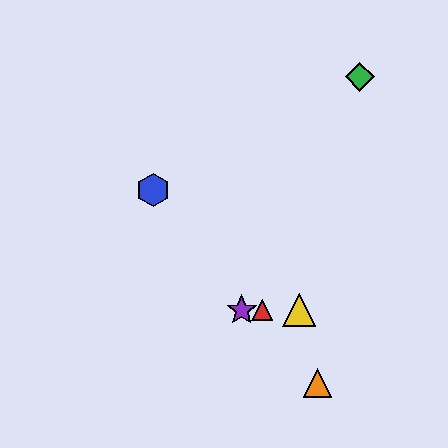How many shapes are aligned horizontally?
3 shapes (the red triangle, the yellow triangle, the purple star) are aligned horizontally.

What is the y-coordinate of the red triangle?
The red triangle is at y≈310.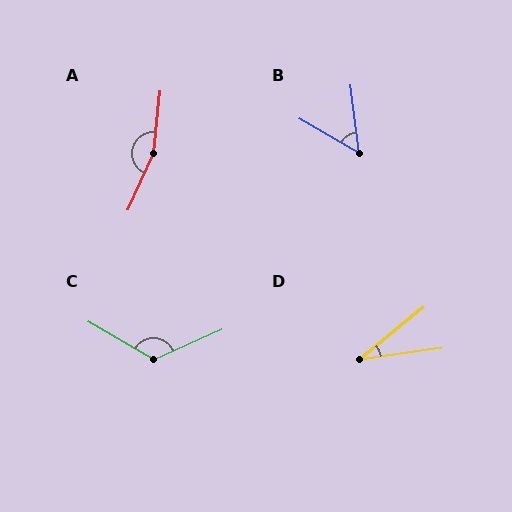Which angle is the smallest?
D, at approximately 31 degrees.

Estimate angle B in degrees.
Approximately 53 degrees.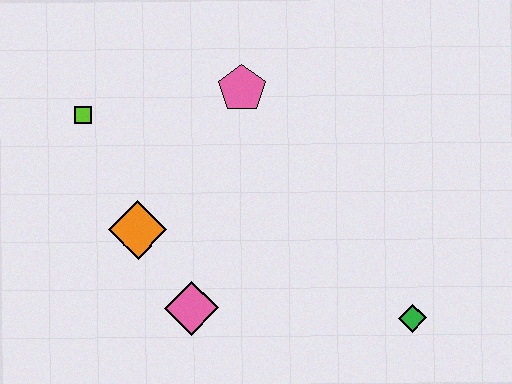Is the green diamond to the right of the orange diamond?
Yes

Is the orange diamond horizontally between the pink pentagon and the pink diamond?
No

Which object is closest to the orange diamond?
The pink diamond is closest to the orange diamond.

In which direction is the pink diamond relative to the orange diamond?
The pink diamond is below the orange diamond.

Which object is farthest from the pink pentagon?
The green diamond is farthest from the pink pentagon.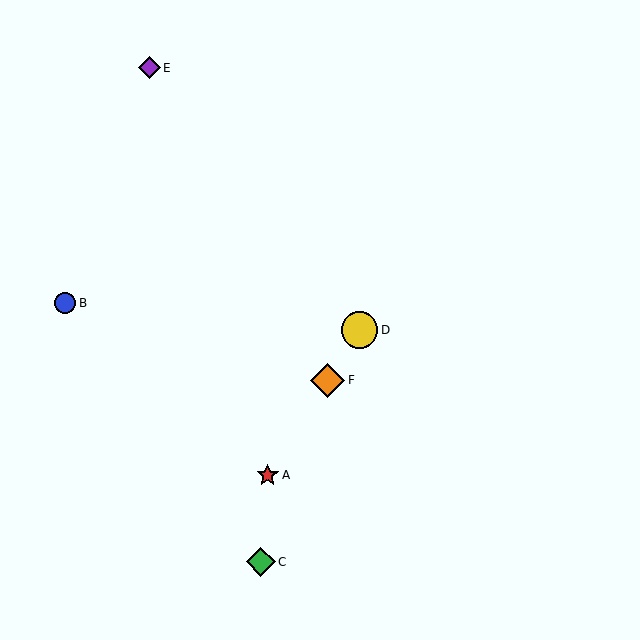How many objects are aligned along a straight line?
3 objects (A, D, F) are aligned along a straight line.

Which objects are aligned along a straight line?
Objects A, D, F are aligned along a straight line.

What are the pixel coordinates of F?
Object F is at (328, 380).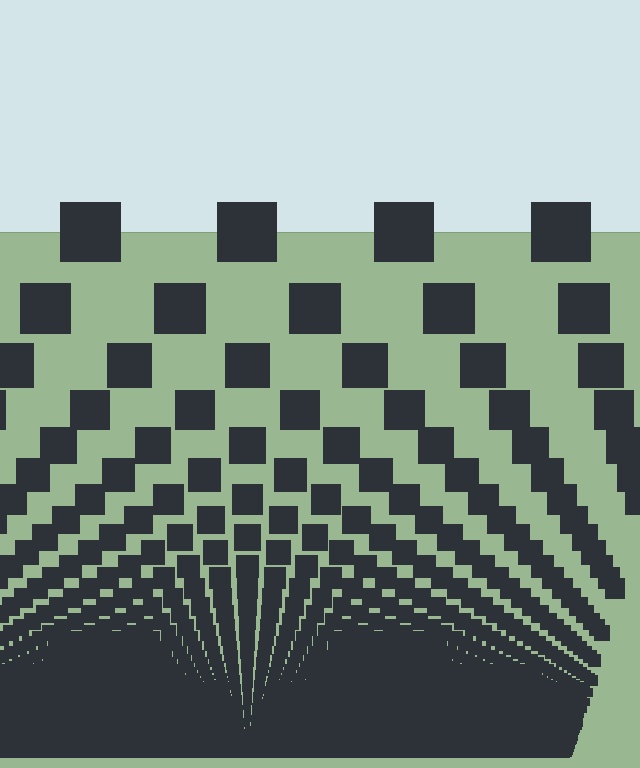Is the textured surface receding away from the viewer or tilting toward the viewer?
The surface appears to tilt toward the viewer. Texture elements get larger and sparser toward the top.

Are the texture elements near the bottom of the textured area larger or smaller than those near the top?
Smaller. The gradient is inverted — elements near the bottom are smaller and denser.